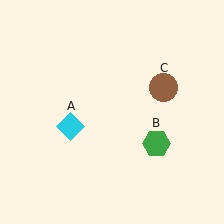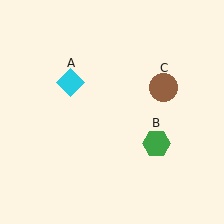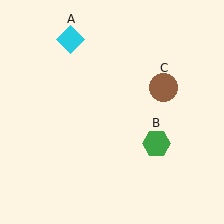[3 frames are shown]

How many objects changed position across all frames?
1 object changed position: cyan diamond (object A).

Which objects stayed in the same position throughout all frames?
Green hexagon (object B) and brown circle (object C) remained stationary.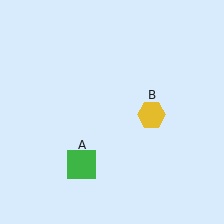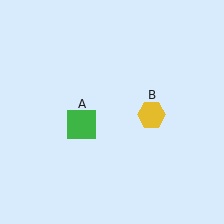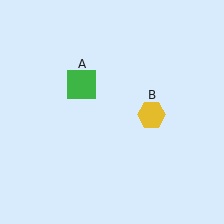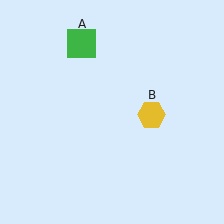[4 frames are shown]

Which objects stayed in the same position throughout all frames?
Yellow hexagon (object B) remained stationary.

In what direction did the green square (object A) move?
The green square (object A) moved up.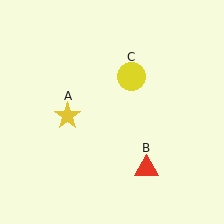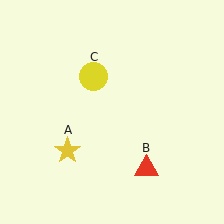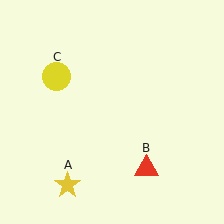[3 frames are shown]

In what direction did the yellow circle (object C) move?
The yellow circle (object C) moved left.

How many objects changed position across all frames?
2 objects changed position: yellow star (object A), yellow circle (object C).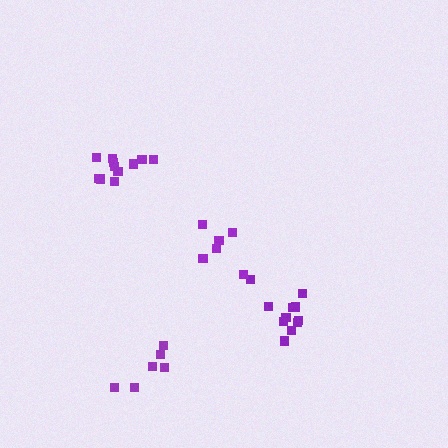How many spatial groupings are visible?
There are 4 spatial groupings.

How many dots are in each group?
Group 1: 6 dots, Group 2: 11 dots, Group 3: 11 dots, Group 4: 6 dots (34 total).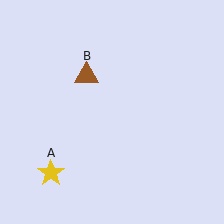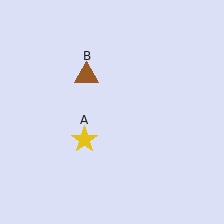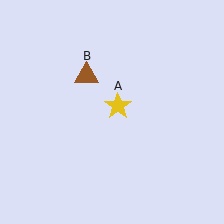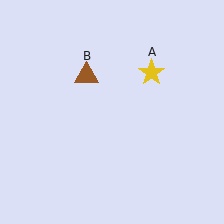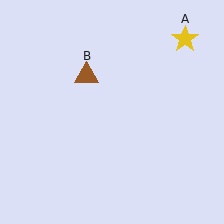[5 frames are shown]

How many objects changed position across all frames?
1 object changed position: yellow star (object A).